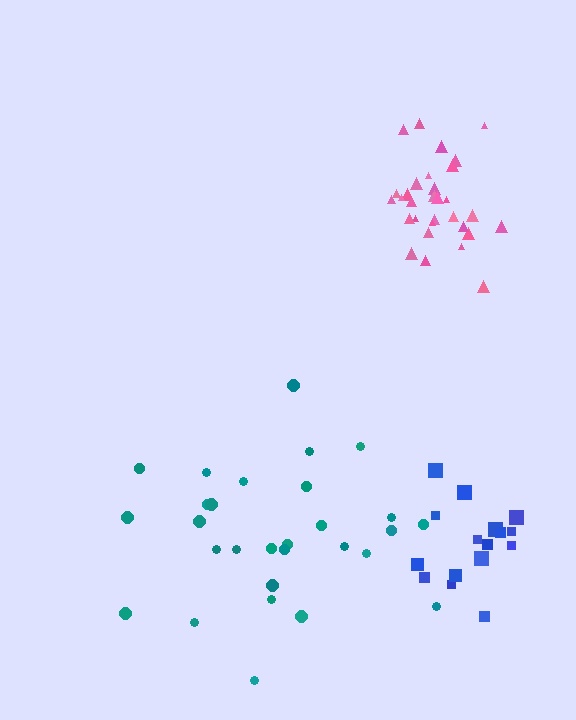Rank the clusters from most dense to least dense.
pink, blue, teal.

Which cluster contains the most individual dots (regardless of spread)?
Pink (32).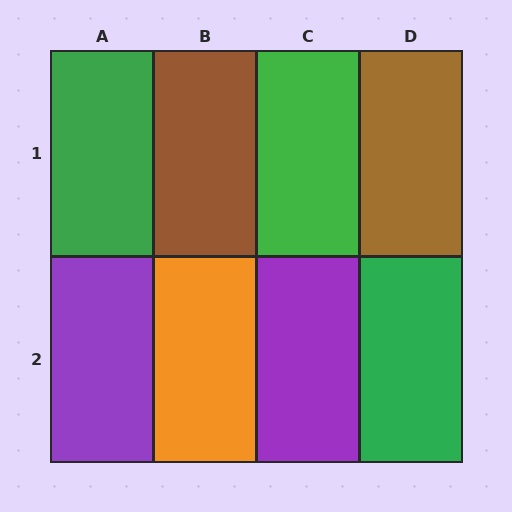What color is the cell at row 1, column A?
Green.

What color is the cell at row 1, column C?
Green.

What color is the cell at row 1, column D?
Brown.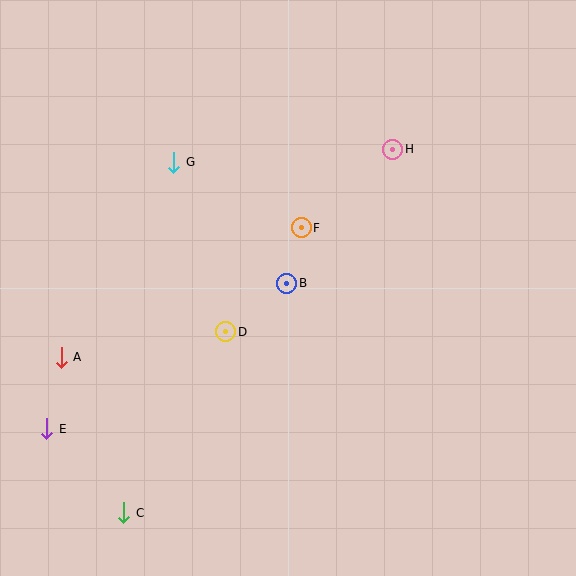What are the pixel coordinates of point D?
Point D is at (226, 332).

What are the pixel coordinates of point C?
Point C is at (124, 513).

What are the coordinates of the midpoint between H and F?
The midpoint between H and F is at (347, 189).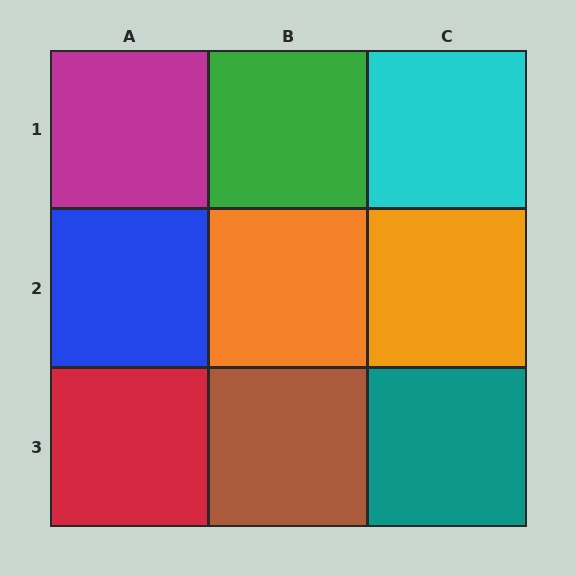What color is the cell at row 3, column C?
Teal.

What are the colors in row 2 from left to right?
Blue, orange, orange.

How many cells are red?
1 cell is red.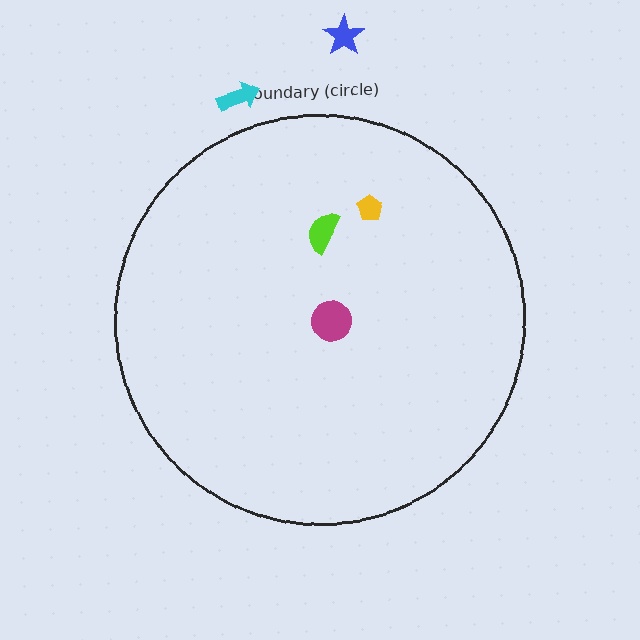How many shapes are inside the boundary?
3 inside, 2 outside.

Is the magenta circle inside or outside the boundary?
Inside.